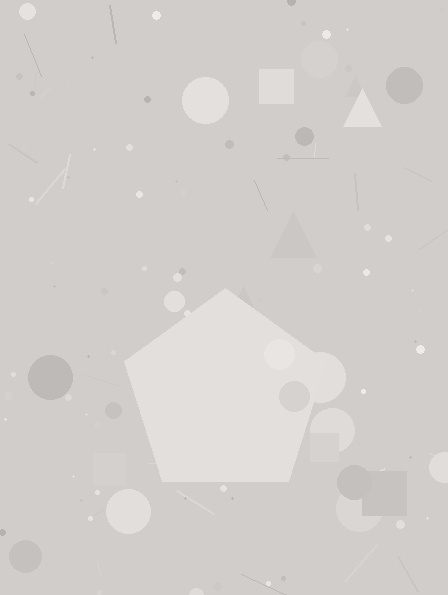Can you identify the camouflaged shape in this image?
The camouflaged shape is a pentagon.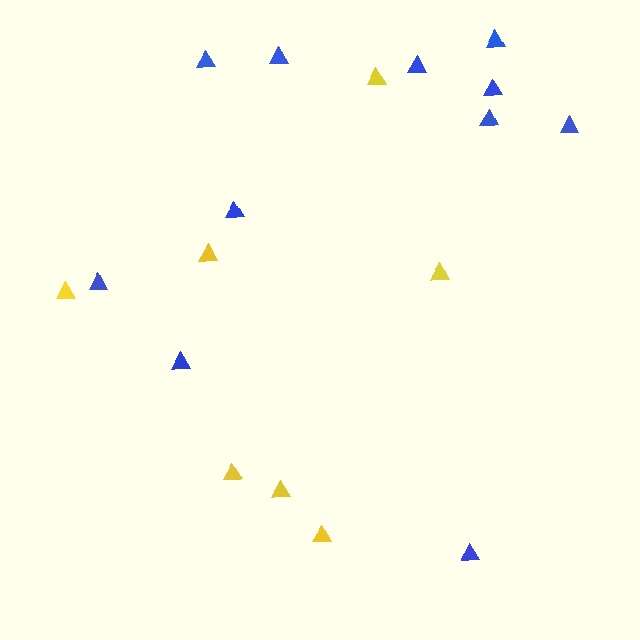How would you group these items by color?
There are 2 groups: one group of yellow triangles (7) and one group of blue triangles (11).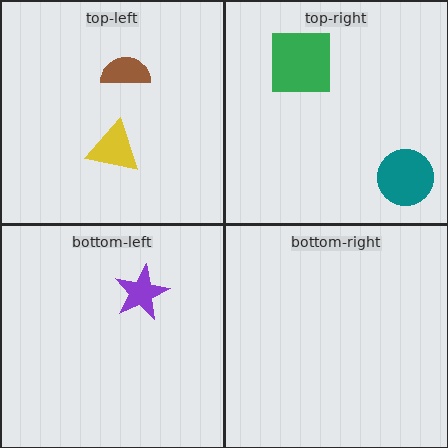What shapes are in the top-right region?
The green square, the teal circle.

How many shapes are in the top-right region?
2.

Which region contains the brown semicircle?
The top-left region.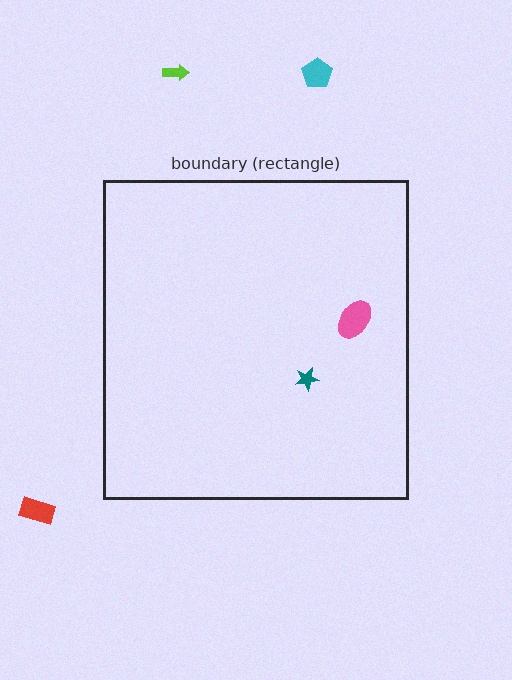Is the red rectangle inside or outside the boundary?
Outside.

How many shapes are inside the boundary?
2 inside, 3 outside.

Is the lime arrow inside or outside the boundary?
Outside.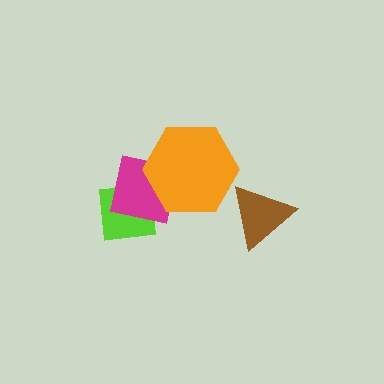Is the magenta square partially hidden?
Yes, it is partially covered by another shape.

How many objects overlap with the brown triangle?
0 objects overlap with the brown triangle.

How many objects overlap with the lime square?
1 object overlaps with the lime square.